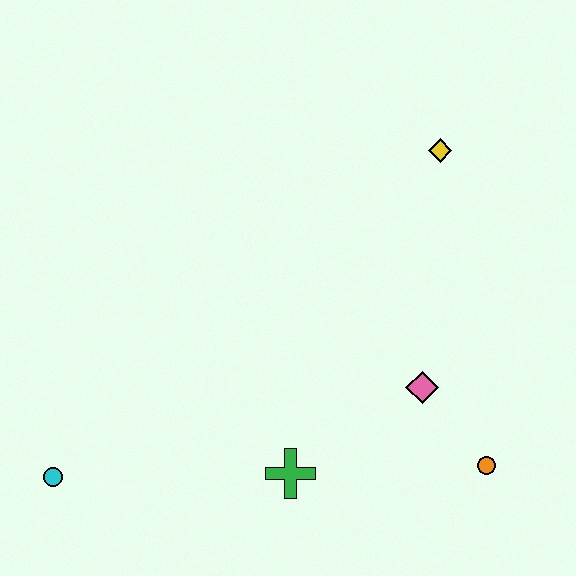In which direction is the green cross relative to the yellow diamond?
The green cross is below the yellow diamond.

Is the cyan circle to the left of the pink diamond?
Yes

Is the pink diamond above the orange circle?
Yes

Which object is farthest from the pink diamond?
The cyan circle is farthest from the pink diamond.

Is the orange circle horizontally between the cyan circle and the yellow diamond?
No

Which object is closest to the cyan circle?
The green cross is closest to the cyan circle.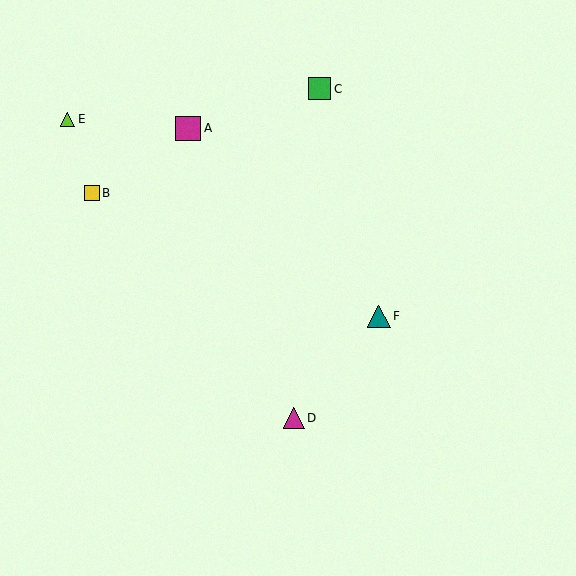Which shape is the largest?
The magenta square (labeled A) is the largest.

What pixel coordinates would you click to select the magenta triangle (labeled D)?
Click at (294, 418) to select the magenta triangle D.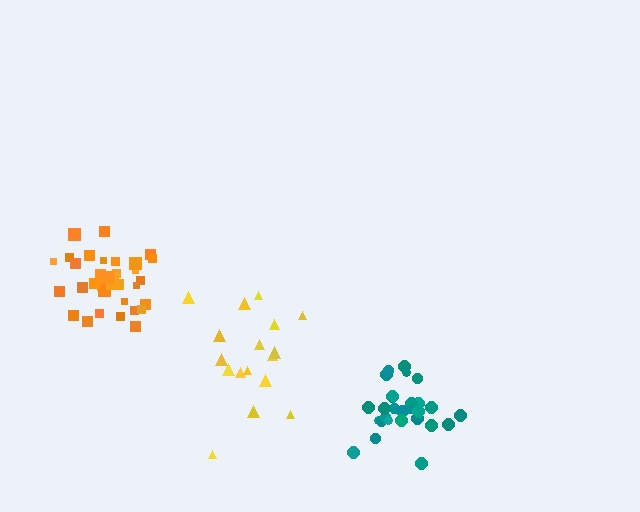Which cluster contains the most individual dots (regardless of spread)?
Orange (33).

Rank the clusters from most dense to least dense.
orange, teal, yellow.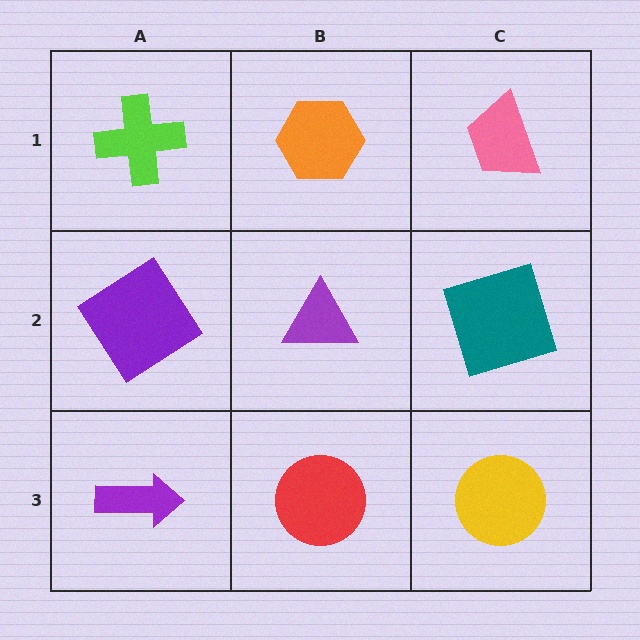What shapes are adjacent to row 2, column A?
A lime cross (row 1, column A), a purple arrow (row 3, column A), a purple triangle (row 2, column B).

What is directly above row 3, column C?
A teal square.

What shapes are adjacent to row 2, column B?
An orange hexagon (row 1, column B), a red circle (row 3, column B), a purple diamond (row 2, column A), a teal square (row 2, column C).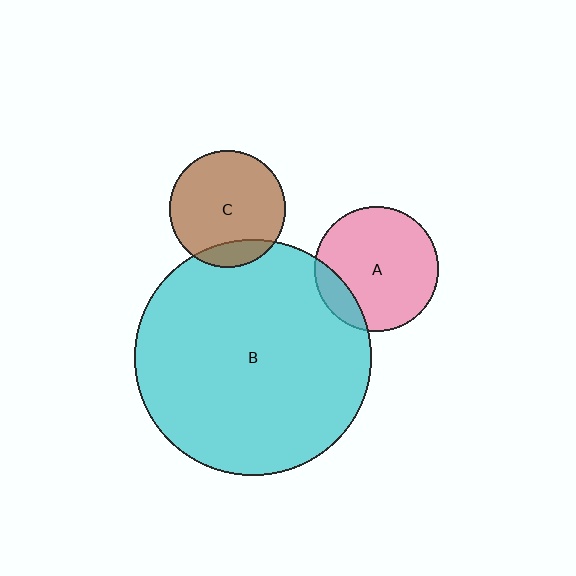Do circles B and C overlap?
Yes.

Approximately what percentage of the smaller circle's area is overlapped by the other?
Approximately 15%.